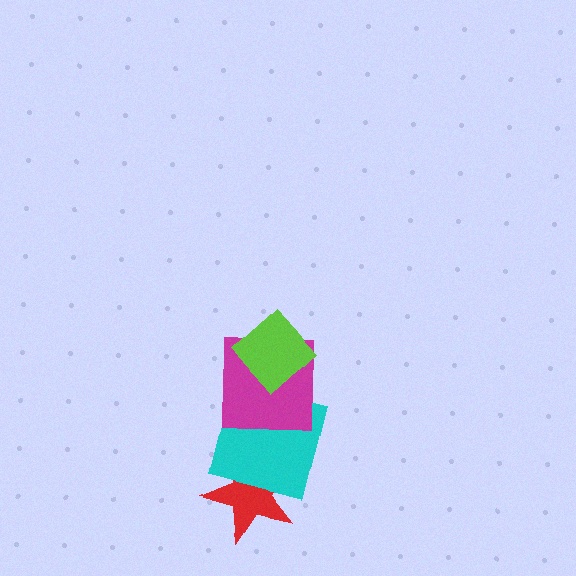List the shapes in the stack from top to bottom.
From top to bottom: the lime diamond, the magenta square, the cyan square, the red star.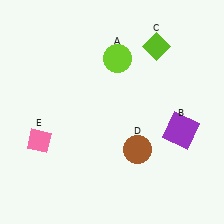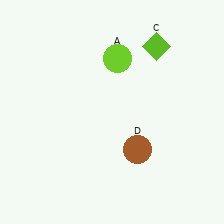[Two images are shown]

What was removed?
The purple square (B), the pink diamond (E) were removed in Image 2.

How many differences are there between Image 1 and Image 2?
There are 2 differences between the two images.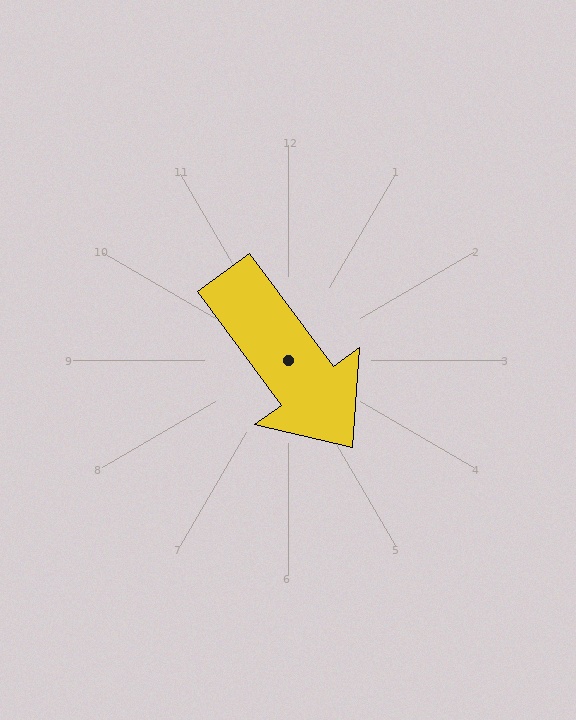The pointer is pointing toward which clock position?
Roughly 5 o'clock.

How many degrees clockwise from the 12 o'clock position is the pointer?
Approximately 144 degrees.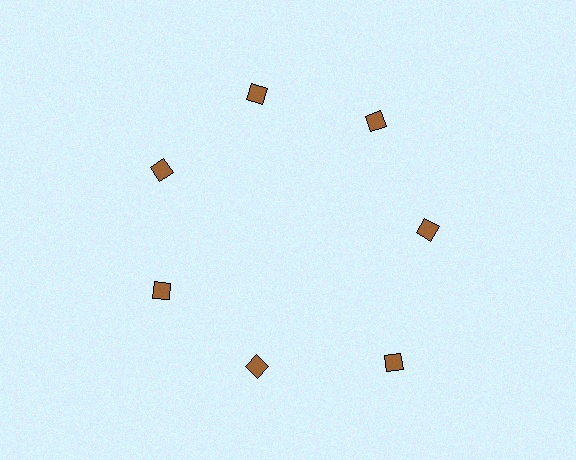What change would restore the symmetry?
The symmetry would be restored by moving it inward, back onto the ring so that all 7 diamonds sit at equal angles and equal distance from the center.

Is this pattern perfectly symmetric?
No. The 7 brown diamonds are arranged in a ring, but one element near the 5 o'clock position is pushed outward from the center, breaking the 7-fold rotational symmetry.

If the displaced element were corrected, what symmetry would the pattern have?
It would have 7-fold rotational symmetry — the pattern would map onto itself every 51 degrees.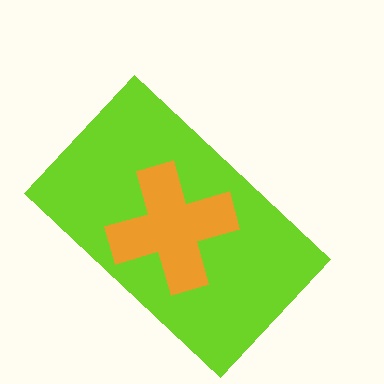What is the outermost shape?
The lime rectangle.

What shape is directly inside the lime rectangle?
The orange cross.